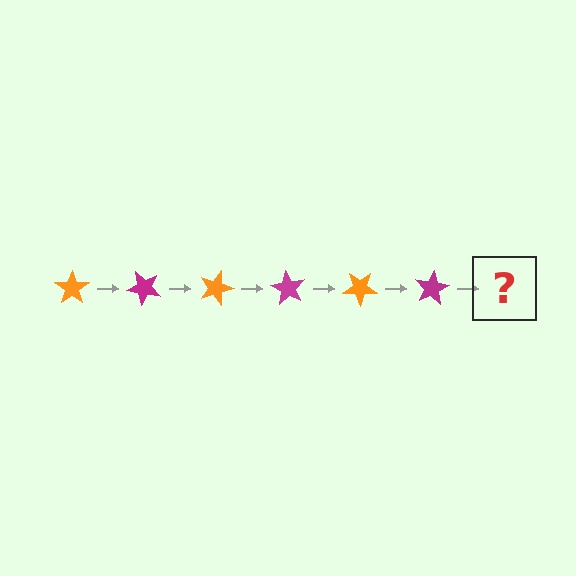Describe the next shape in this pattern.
It should be an orange star, rotated 270 degrees from the start.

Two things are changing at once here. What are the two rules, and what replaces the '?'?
The two rules are that it rotates 45 degrees each step and the color cycles through orange and magenta. The '?' should be an orange star, rotated 270 degrees from the start.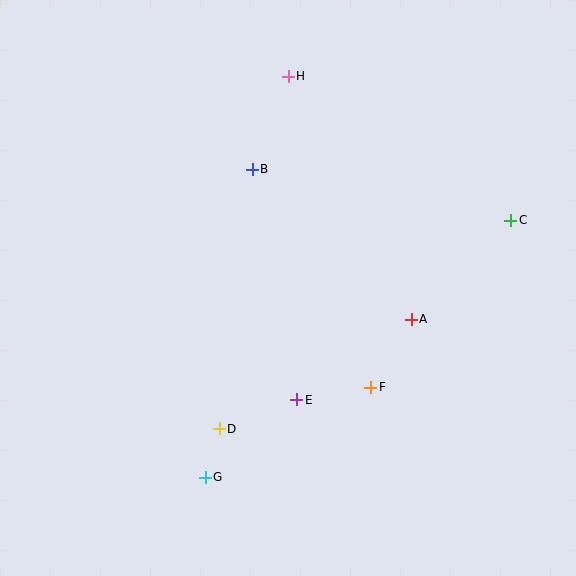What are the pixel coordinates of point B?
Point B is at (252, 169).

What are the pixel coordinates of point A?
Point A is at (411, 319).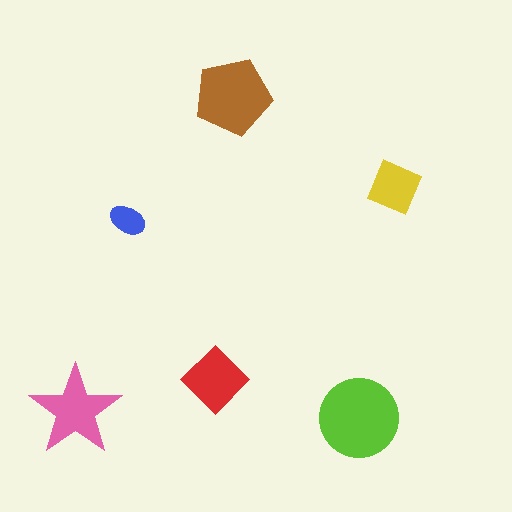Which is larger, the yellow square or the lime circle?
The lime circle.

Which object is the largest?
The lime circle.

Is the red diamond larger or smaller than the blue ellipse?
Larger.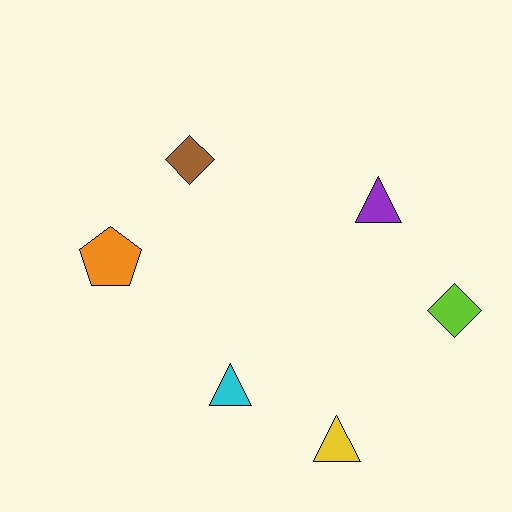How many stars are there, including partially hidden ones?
There are no stars.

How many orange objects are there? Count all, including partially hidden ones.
There is 1 orange object.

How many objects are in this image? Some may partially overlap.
There are 6 objects.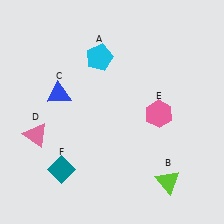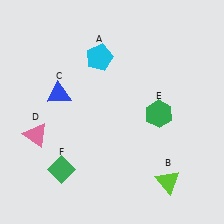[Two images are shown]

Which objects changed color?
E changed from pink to green. F changed from teal to green.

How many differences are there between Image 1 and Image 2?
There are 2 differences between the two images.